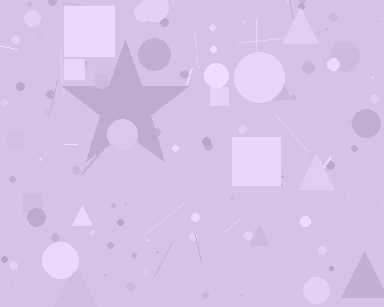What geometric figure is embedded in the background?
A star is embedded in the background.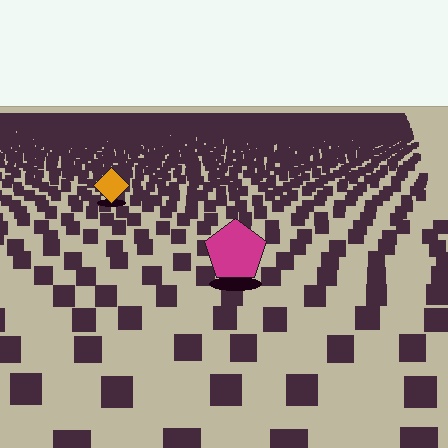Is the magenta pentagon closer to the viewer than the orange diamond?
Yes. The magenta pentagon is closer — you can tell from the texture gradient: the ground texture is coarser near it.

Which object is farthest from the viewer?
The orange diamond is farthest from the viewer. It appears smaller and the ground texture around it is denser.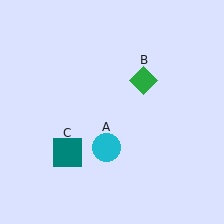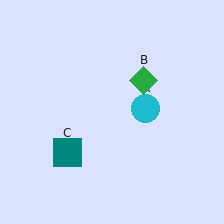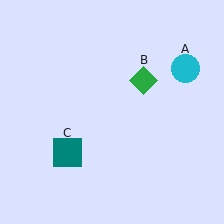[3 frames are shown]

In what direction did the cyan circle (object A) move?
The cyan circle (object A) moved up and to the right.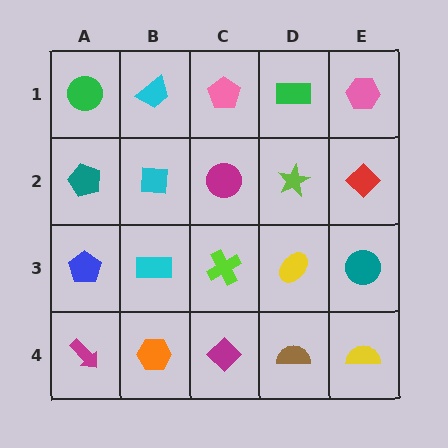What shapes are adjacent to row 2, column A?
A green circle (row 1, column A), a blue pentagon (row 3, column A), a cyan square (row 2, column B).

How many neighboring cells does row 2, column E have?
3.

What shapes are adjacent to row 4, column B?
A cyan rectangle (row 3, column B), a magenta arrow (row 4, column A), a magenta diamond (row 4, column C).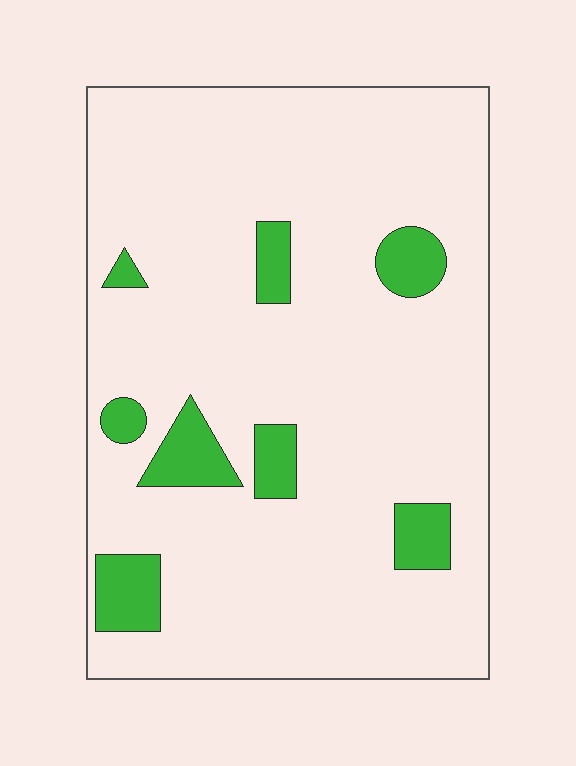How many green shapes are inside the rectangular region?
8.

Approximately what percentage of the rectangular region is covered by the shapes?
Approximately 10%.